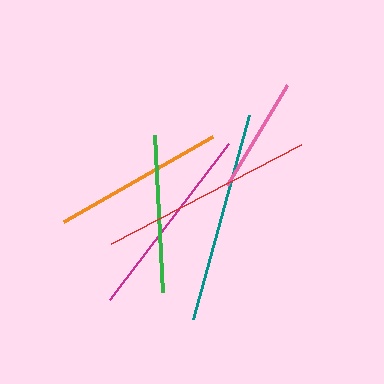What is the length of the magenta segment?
The magenta segment is approximately 196 pixels long.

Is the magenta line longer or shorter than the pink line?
The magenta line is longer than the pink line.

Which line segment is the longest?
The red line is the longest at approximately 215 pixels.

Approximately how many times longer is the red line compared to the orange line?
The red line is approximately 1.3 times the length of the orange line.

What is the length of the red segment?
The red segment is approximately 215 pixels long.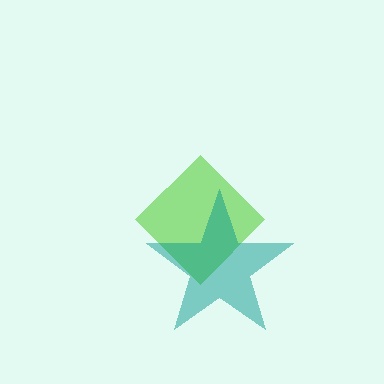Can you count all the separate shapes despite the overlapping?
Yes, there are 2 separate shapes.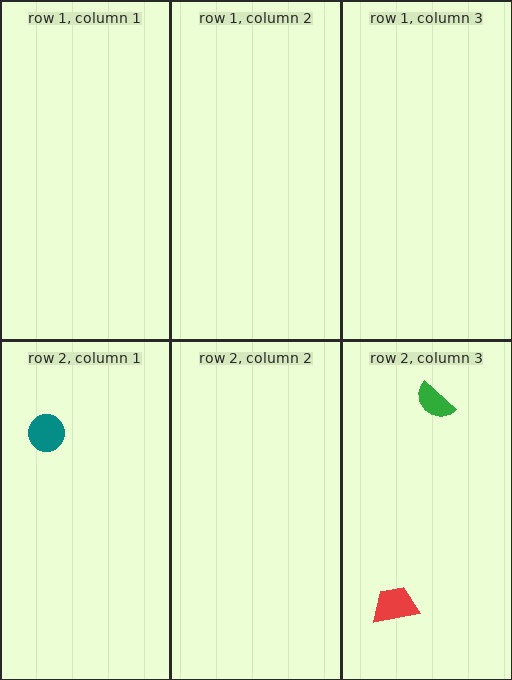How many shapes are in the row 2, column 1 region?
1.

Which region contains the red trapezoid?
The row 2, column 3 region.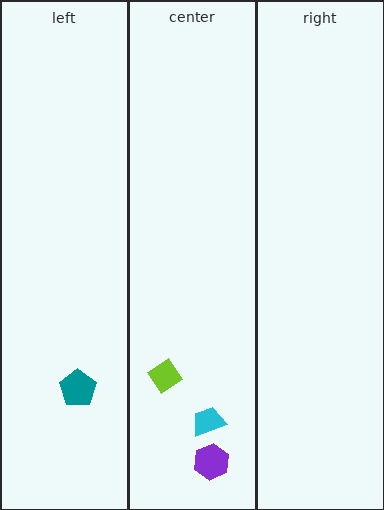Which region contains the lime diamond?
The center region.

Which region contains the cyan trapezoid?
The center region.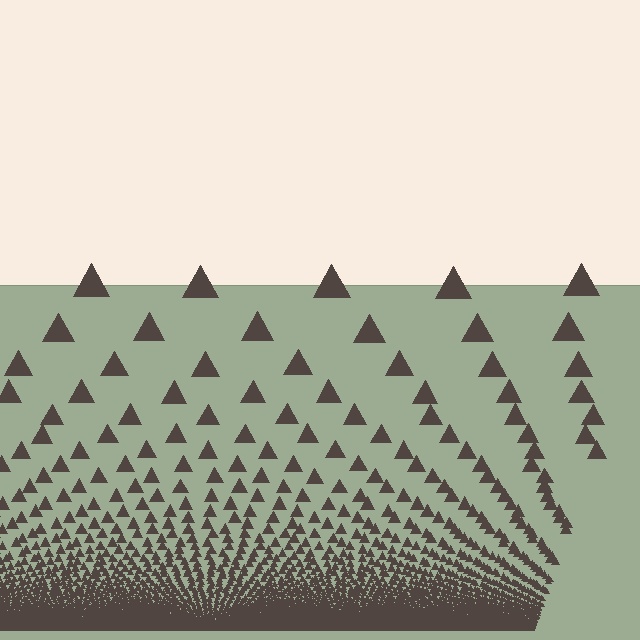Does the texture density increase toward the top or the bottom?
Density increases toward the bottom.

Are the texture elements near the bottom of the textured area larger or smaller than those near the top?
Smaller. The gradient is inverted — elements near the bottom are smaller and denser.